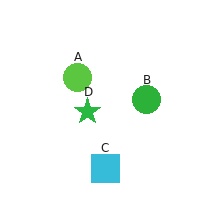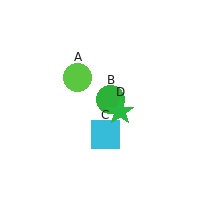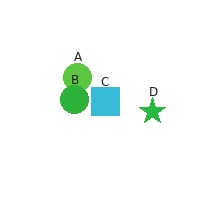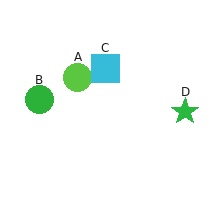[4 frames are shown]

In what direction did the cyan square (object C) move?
The cyan square (object C) moved up.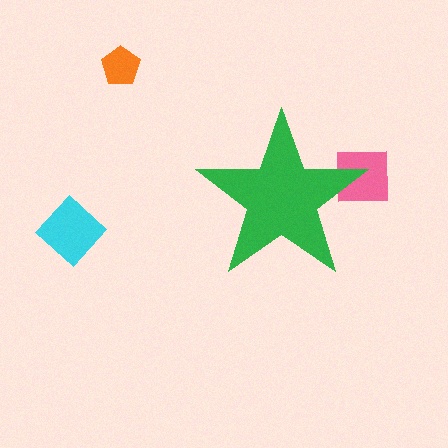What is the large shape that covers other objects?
A green star.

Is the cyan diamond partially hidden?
No, the cyan diamond is fully visible.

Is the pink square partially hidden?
Yes, the pink square is partially hidden behind the green star.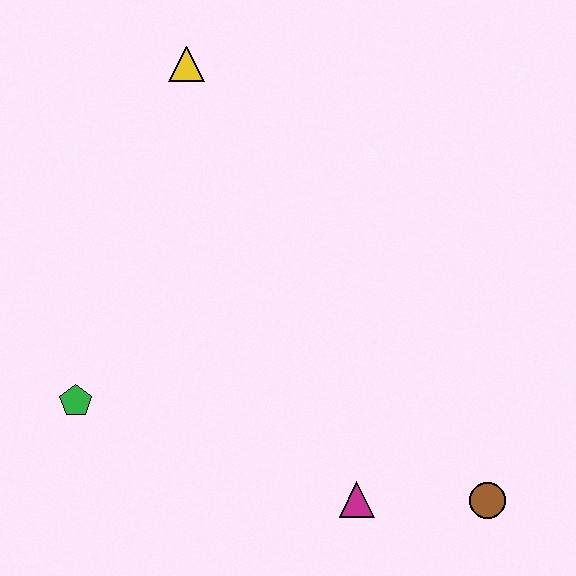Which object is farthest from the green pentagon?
The brown circle is farthest from the green pentagon.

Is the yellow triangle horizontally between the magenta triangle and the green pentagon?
Yes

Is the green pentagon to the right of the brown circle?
No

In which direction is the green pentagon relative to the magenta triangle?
The green pentagon is to the left of the magenta triangle.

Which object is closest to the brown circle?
The magenta triangle is closest to the brown circle.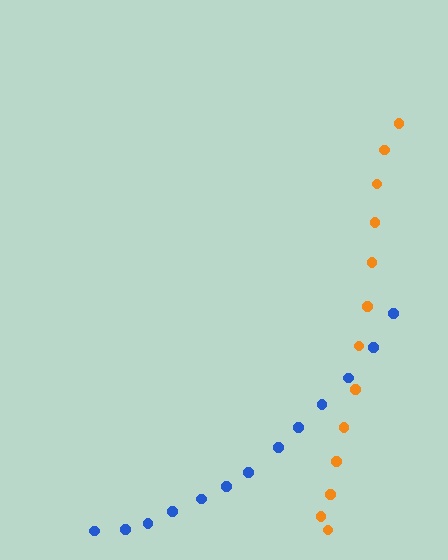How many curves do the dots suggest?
There are 2 distinct paths.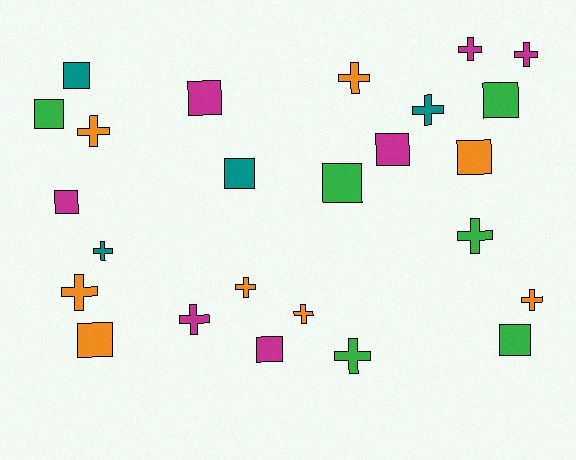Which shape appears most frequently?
Cross, with 13 objects.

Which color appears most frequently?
Orange, with 8 objects.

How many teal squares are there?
There are 2 teal squares.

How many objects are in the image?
There are 25 objects.